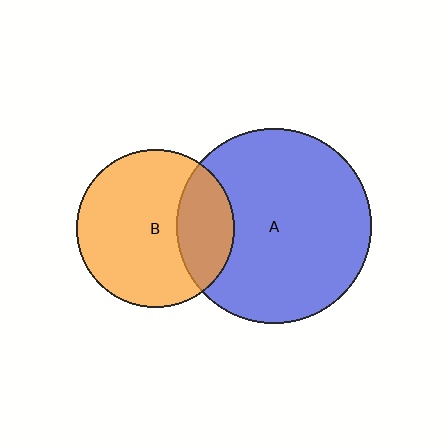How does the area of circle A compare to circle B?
Approximately 1.5 times.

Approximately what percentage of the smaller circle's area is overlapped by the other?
Approximately 25%.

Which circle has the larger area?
Circle A (blue).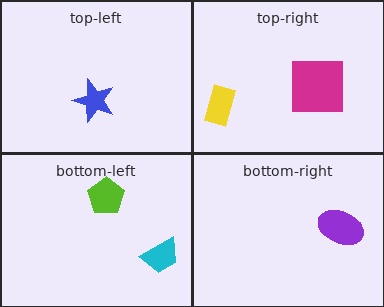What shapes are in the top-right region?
The magenta square, the yellow rectangle.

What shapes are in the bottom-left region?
The lime pentagon, the cyan trapezoid.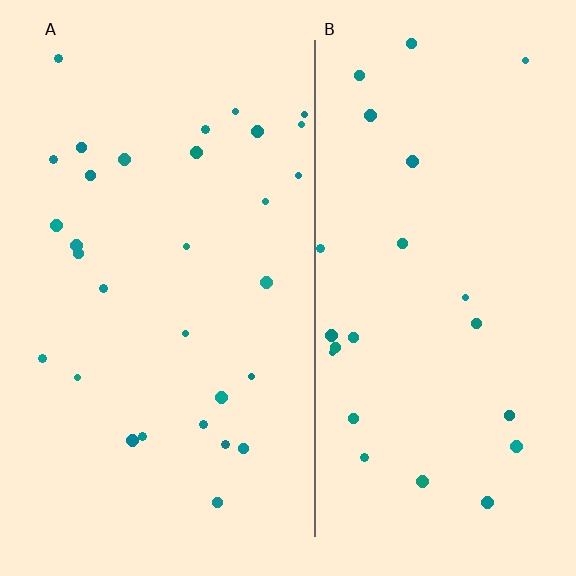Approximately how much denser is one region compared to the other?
Approximately 1.3× — region A over region B.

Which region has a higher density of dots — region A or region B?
A (the left).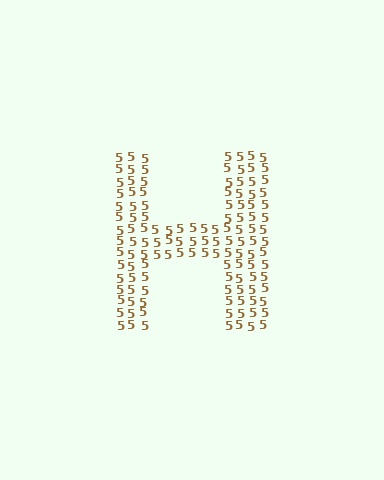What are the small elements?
The small elements are digit 5's.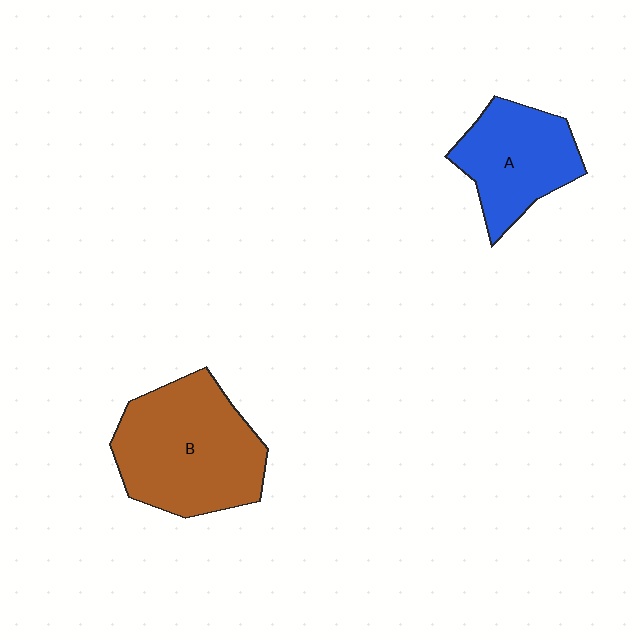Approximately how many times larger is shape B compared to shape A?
Approximately 1.5 times.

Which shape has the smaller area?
Shape A (blue).